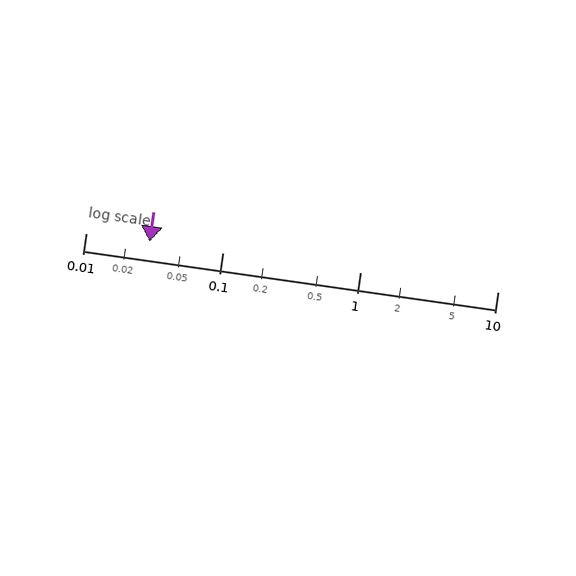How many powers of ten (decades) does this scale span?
The scale spans 3 decades, from 0.01 to 10.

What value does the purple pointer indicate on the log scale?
The pointer indicates approximately 0.029.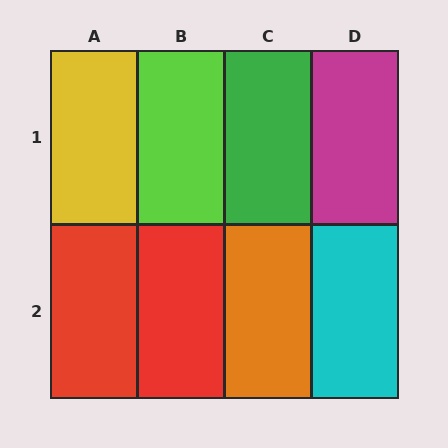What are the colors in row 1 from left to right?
Yellow, lime, green, magenta.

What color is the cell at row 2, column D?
Cyan.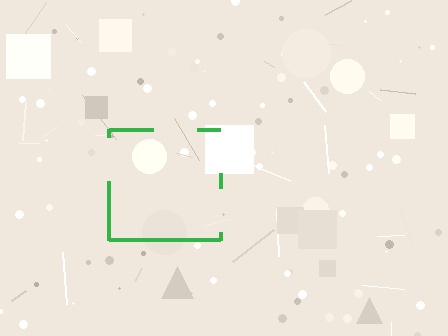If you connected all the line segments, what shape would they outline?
They would outline a square.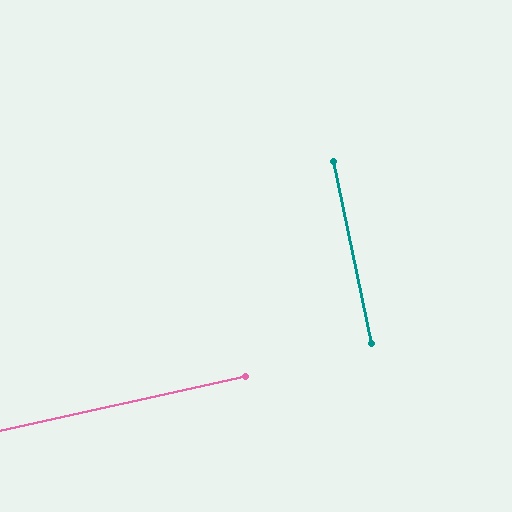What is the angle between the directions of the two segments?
Approximately 90 degrees.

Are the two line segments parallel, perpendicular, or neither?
Perpendicular — they meet at approximately 90°.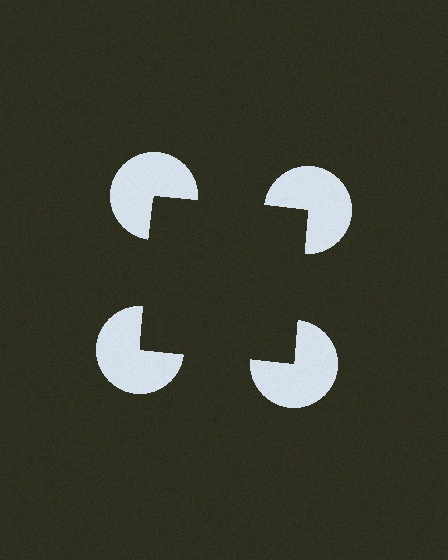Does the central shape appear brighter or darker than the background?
It typically appears slightly darker than the background, even though no actual brightness change is drawn.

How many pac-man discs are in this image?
There are 4 — one at each vertex of the illusory square.